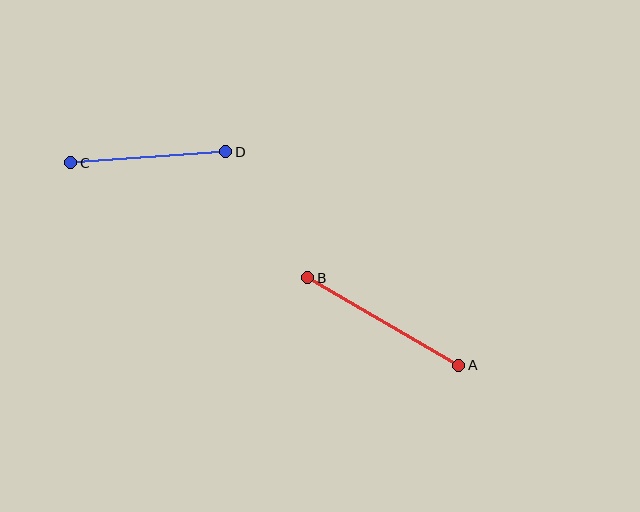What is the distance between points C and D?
The distance is approximately 156 pixels.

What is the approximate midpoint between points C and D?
The midpoint is at approximately (148, 157) pixels.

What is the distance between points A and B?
The distance is approximately 174 pixels.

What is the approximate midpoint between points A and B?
The midpoint is at approximately (383, 321) pixels.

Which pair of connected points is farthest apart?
Points A and B are farthest apart.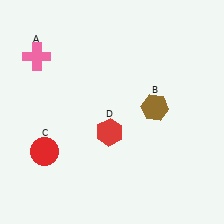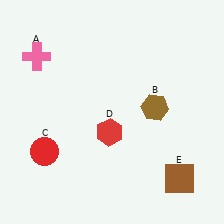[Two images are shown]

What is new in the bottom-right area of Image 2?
A brown square (E) was added in the bottom-right area of Image 2.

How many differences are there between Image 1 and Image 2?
There is 1 difference between the two images.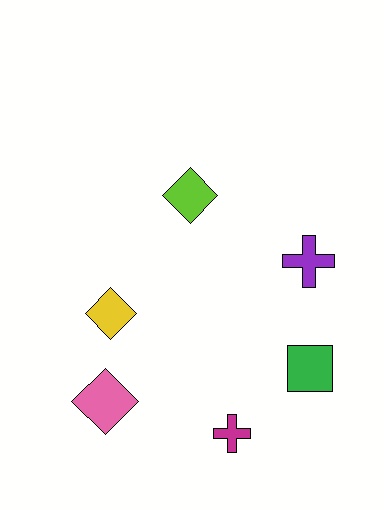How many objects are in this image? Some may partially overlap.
There are 6 objects.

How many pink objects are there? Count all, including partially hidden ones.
There is 1 pink object.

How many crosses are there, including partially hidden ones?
There are 2 crosses.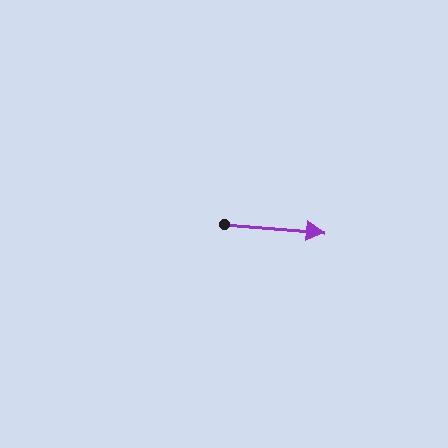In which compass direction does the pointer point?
East.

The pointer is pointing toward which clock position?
Roughly 3 o'clock.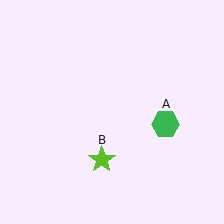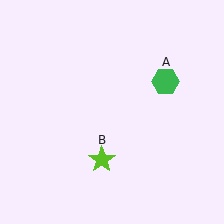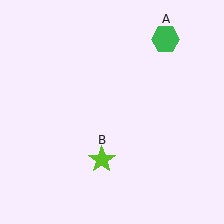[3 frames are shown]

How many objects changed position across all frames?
1 object changed position: green hexagon (object A).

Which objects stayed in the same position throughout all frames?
Lime star (object B) remained stationary.